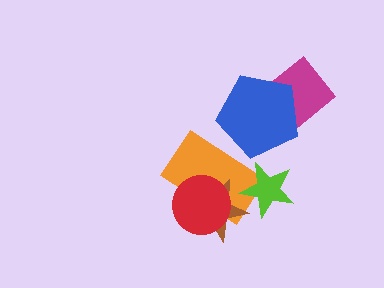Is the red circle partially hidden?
No, no other shape covers it.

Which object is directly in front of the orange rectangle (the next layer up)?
The brown star is directly in front of the orange rectangle.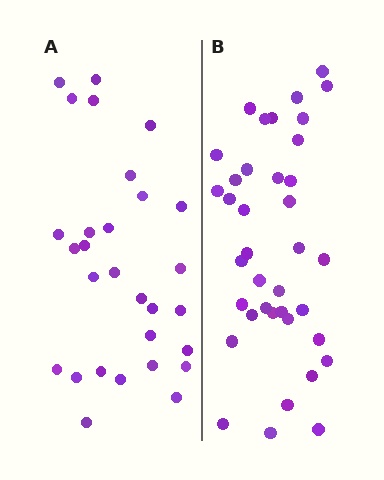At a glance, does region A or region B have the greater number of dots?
Region B (the right region) has more dots.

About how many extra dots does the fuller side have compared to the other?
Region B has roughly 8 or so more dots than region A.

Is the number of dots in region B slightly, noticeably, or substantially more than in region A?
Region B has noticeably more, but not dramatically so. The ratio is roughly 1.3 to 1.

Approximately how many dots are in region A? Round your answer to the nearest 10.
About 30 dots. (The exact count is 29, which rounds to 30.)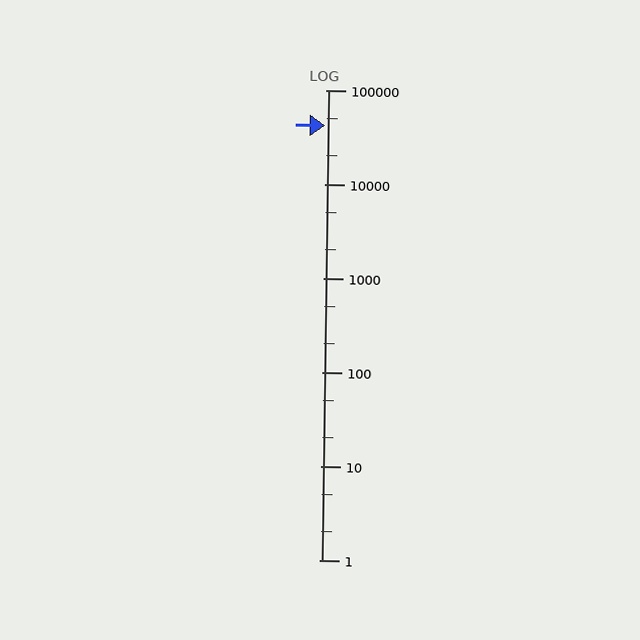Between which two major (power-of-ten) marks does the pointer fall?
The pointer is between 10000 and 100000.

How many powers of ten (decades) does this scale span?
The scale spans 5 decades, from 1 to 100000.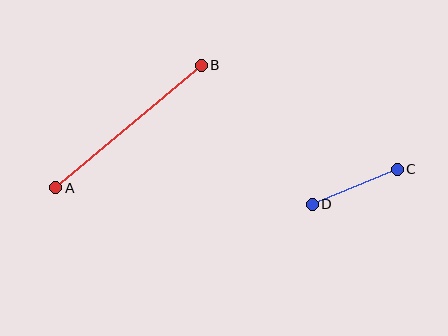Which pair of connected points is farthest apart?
Points A and B are farthest apart.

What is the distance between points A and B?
The distance is approximately 190 pixels.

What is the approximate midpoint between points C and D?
The midpoint is at approximately (355, 187) pixels.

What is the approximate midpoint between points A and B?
The midpoint is at approximately (128, 126) pixels.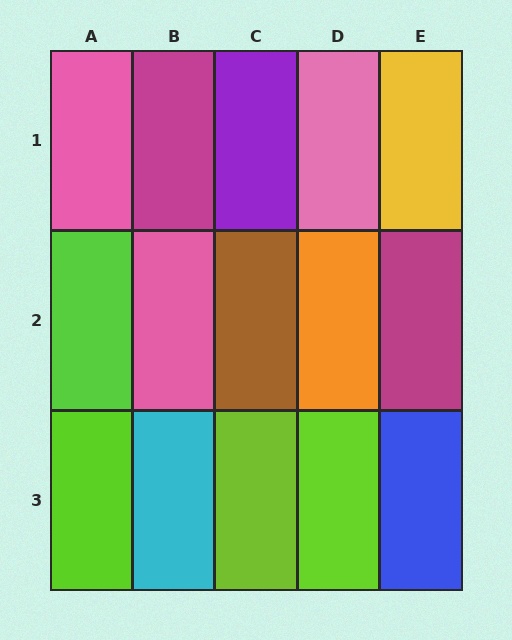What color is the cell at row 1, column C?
Purple.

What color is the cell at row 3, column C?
Lime.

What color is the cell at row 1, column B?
Magenta.